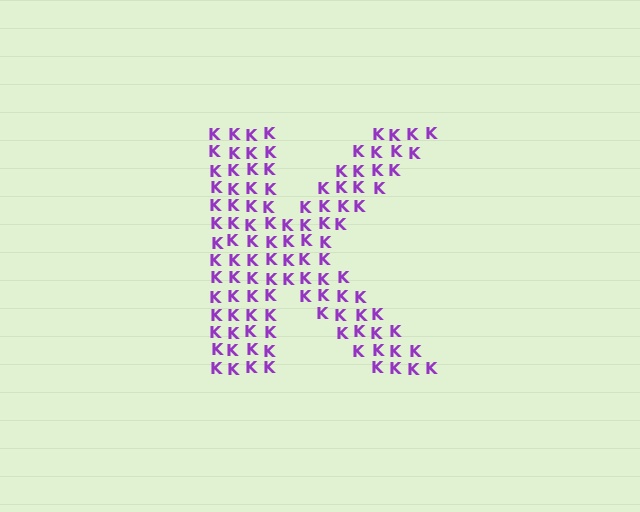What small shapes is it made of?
It is made of small letter K's.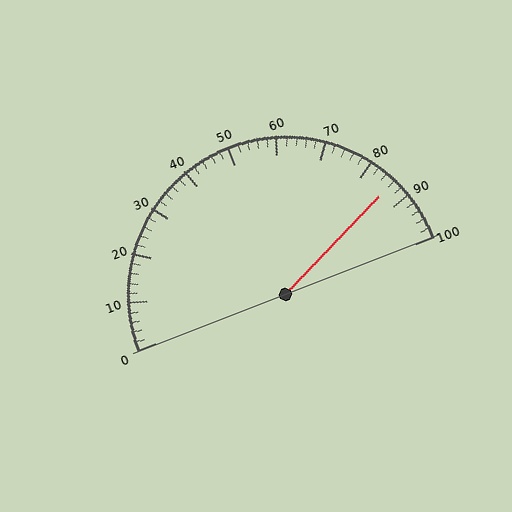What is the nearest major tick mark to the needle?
The nearest major tick mark is 90.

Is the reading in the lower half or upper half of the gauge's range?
The reading is in the upper half of the range (0 to 100).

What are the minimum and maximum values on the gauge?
The gauge ranges from 0 to 100.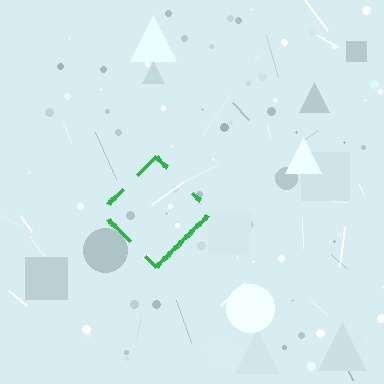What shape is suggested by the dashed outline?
The dashed outline suggests a diamond.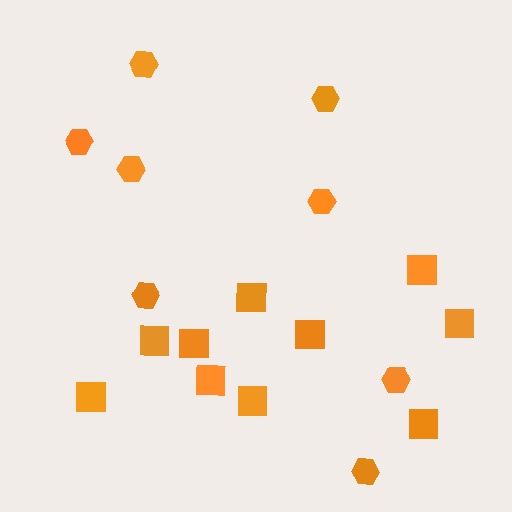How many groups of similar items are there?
There are 2 groups: one group of hexagons (8) and one group of squares (10).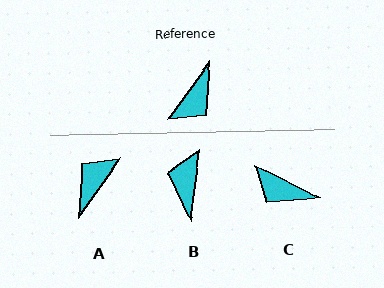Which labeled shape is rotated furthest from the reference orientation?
A, about 179 degrees away.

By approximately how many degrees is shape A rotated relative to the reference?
Approximately 179 degrees clockwise.